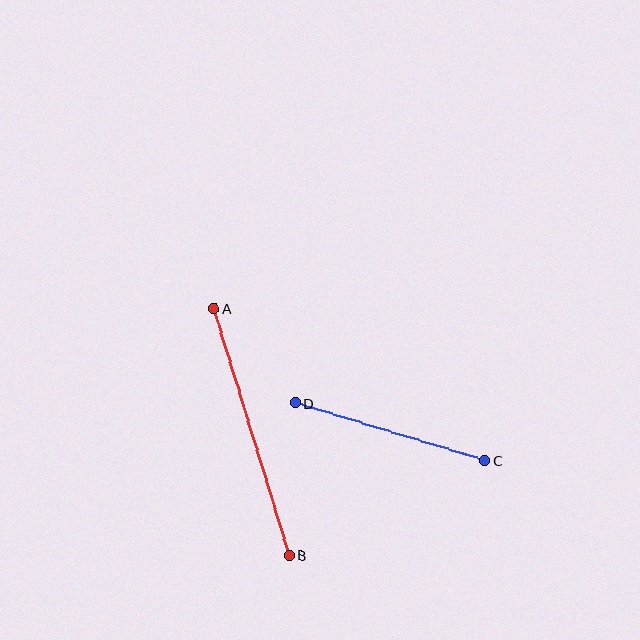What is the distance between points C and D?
The distance is approximately 198 pixels.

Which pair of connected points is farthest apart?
Points A and B are farthest apart.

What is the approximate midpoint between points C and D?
The midpoint is at approximately (390, 432) pixels.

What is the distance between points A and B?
The distance is approximately 258 pixels.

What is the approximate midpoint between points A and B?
The midpoint is at approximately (252, 432) pixels.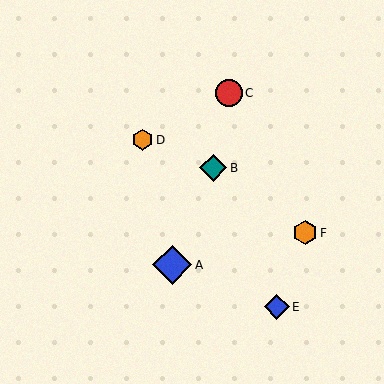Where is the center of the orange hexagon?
The center of the orange hexagon is at (143, 140).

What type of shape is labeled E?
Shape E is a blue diamond.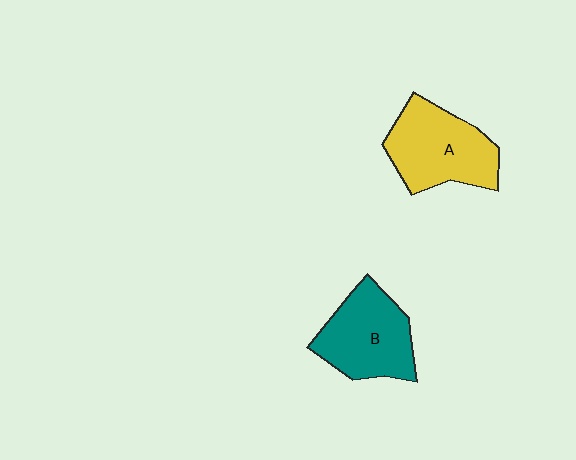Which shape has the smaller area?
Shape B (teal).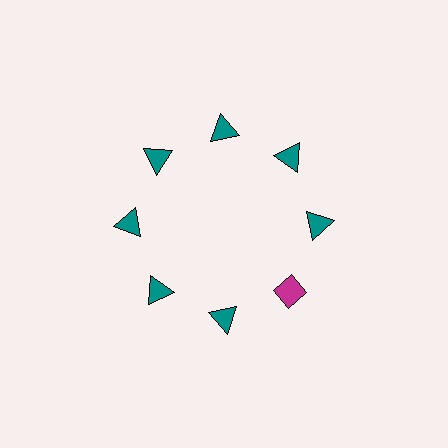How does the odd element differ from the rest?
It differs in both color (magenta instead of teal) and shape (diamond instead of triangle).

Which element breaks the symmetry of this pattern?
The magenta diamond at roughly the 4 o'clock position breaks the symmetry. All other shapes are teal triangles.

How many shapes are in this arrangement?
There are 8 shapes arranged in a ring pattern.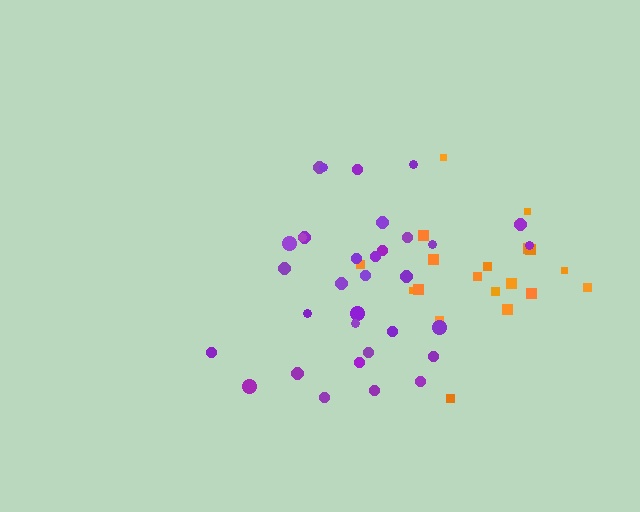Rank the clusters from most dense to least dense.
orange, purple.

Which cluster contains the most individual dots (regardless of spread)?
Purple (33).